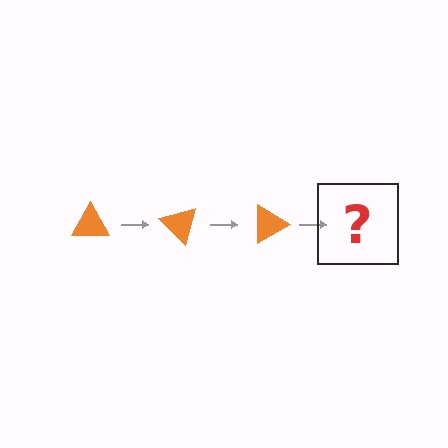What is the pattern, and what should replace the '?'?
The pattern is that the triangle rotates 45 degrees each step. The '?' should be an orange triangle rotated 135 degrees.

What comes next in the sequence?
The next element should be an orange triangle rotated 135 degrees.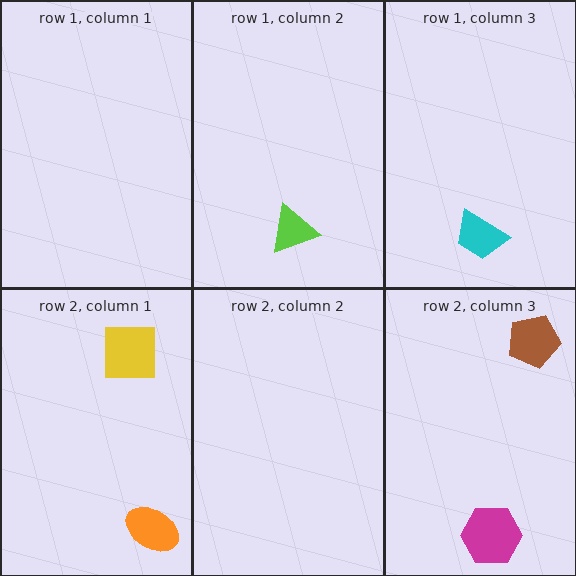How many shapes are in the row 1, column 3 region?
1.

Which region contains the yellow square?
The row 2, column 1 region.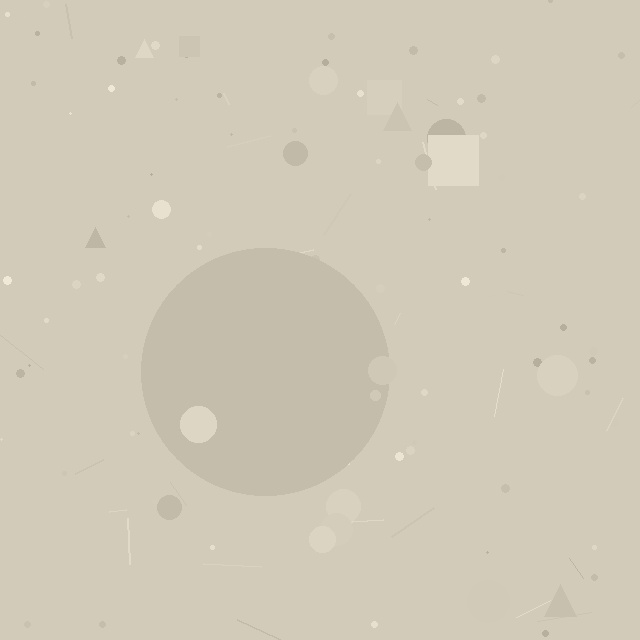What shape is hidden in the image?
A circle is hidden in the image.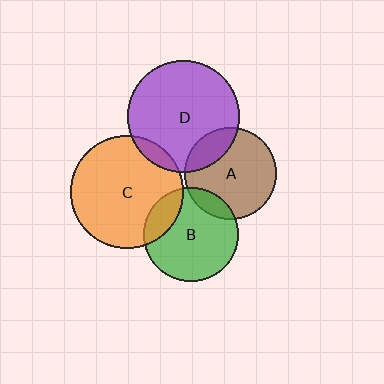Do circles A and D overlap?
Yes.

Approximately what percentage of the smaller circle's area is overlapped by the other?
Approximately 20%.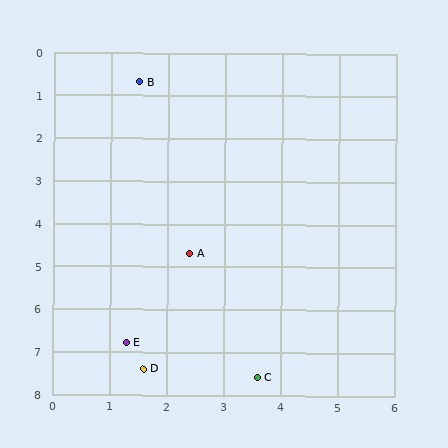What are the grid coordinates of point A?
Point A is at approximately (2.4, 4.7).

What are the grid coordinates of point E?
Point E is at approximately (1.3, 6.8).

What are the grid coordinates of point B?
Point B is at approximately (1.5, 0.7).